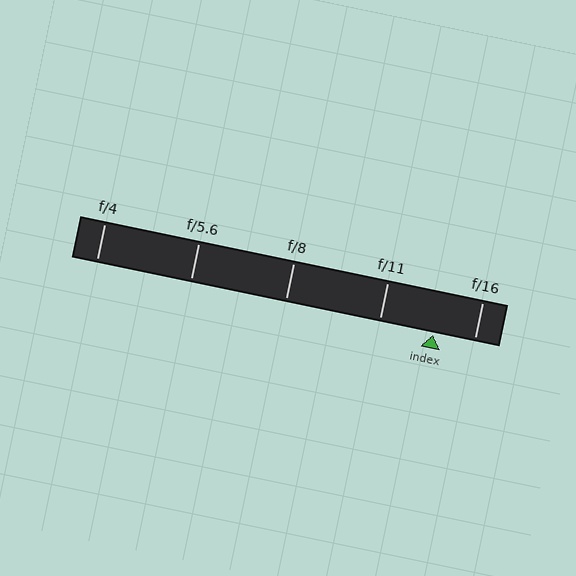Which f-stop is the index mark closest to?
The index mark is closest to f/16.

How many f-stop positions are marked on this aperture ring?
There are 5 f-stop positions marked.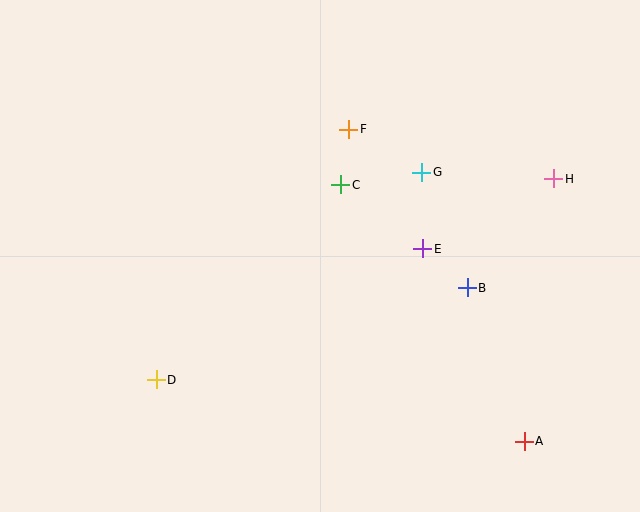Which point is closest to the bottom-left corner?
Point D is closest to the bottom-left corner.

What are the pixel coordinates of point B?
Point B is at (467, 288).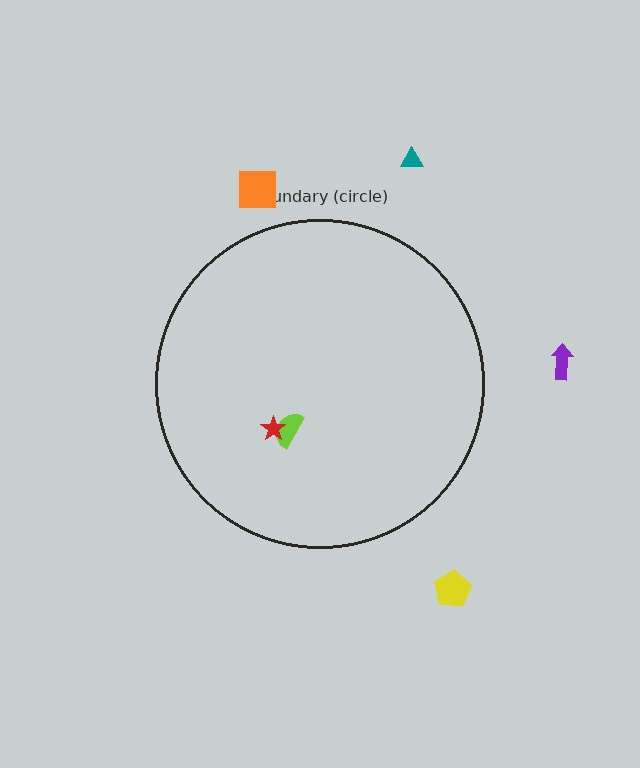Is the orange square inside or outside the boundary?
Outside.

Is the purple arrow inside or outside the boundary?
Outside.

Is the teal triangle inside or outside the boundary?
Outside.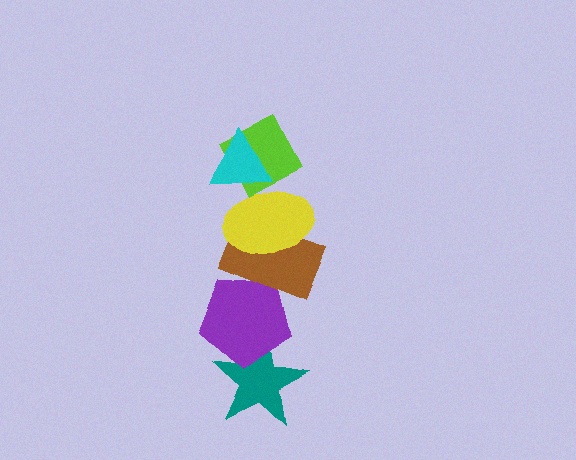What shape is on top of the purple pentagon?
The brown rectangle is on top of the purple pentagon.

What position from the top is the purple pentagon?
The purple pentagon is 5th from the top.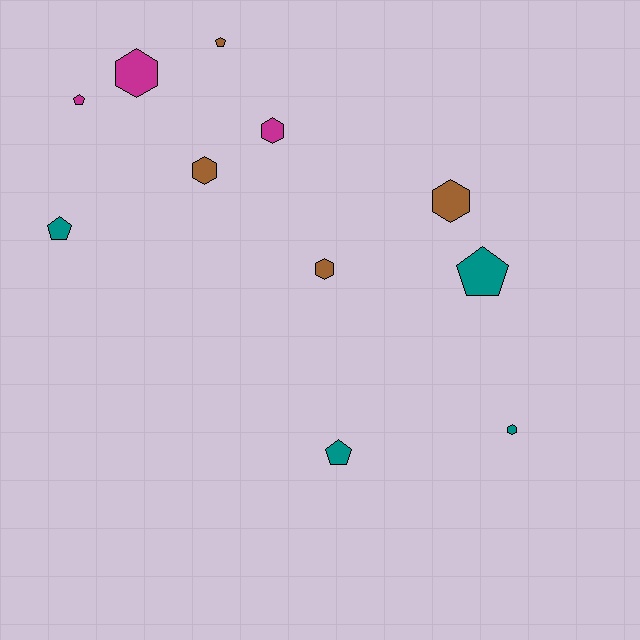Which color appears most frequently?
Teal, with 4 objects.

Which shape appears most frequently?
Hexagon, with 6 objects.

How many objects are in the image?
There are 11 objects.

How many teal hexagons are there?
There is 1 teal hexagon.